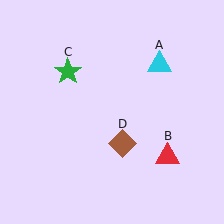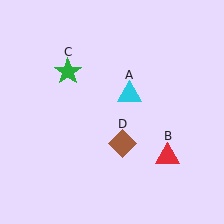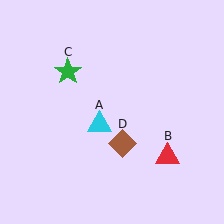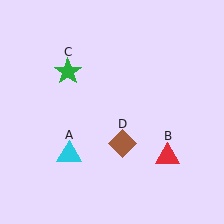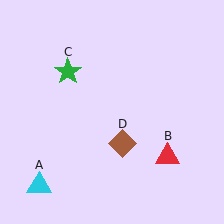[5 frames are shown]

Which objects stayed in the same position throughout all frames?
Red triangle (object B) and green star (object C) and brown diamond (object D) remained stationary.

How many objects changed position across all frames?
1 object changed position: cyan triangle (object A).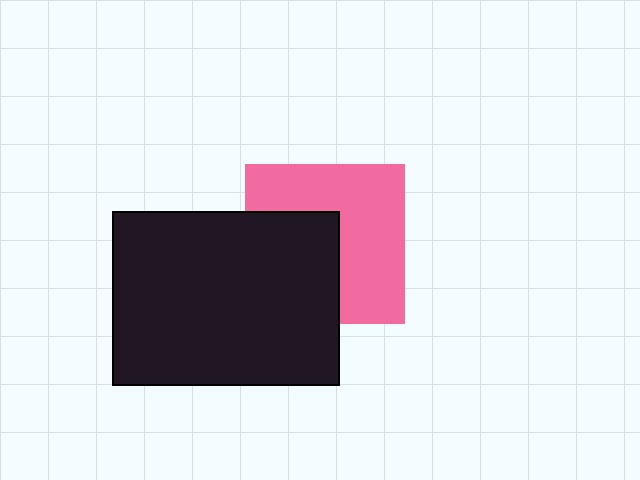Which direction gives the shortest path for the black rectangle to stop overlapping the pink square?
Moving left gives the shortest separation.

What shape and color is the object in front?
The object in front is a black rectangle.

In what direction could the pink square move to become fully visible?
The pink square could move right. That would shift it out from behind the black rectangle entirely.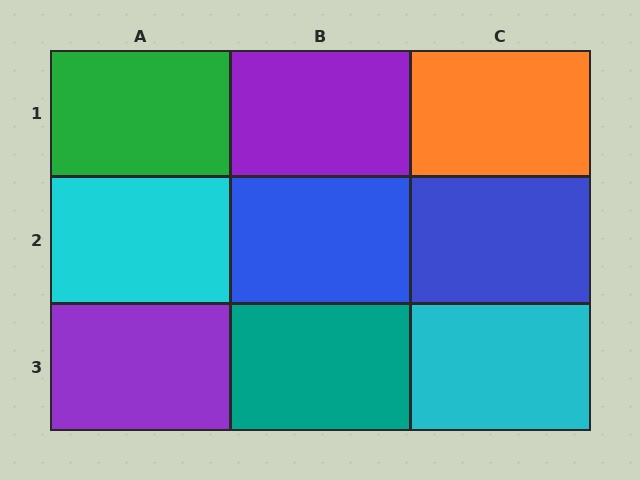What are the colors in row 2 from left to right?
Cyan, blue, blue.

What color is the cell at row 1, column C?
Orange.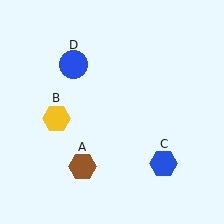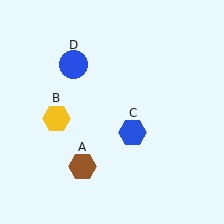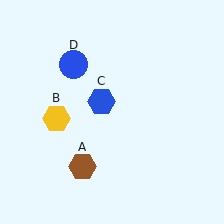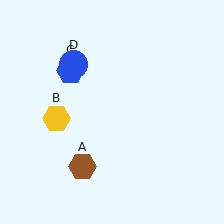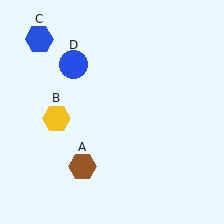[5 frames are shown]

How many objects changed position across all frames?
1 object changed position: blue hexagon (object C).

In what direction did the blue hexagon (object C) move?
The blue hexagon (object C) moved up and to the left.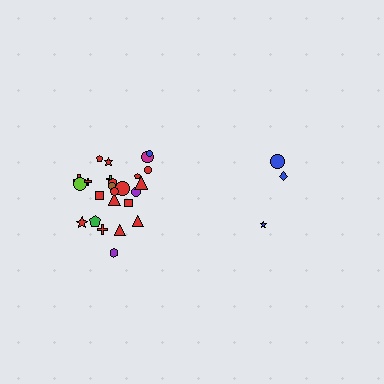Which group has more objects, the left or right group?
The left group.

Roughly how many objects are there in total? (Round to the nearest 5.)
Roughly 30 objects in total.